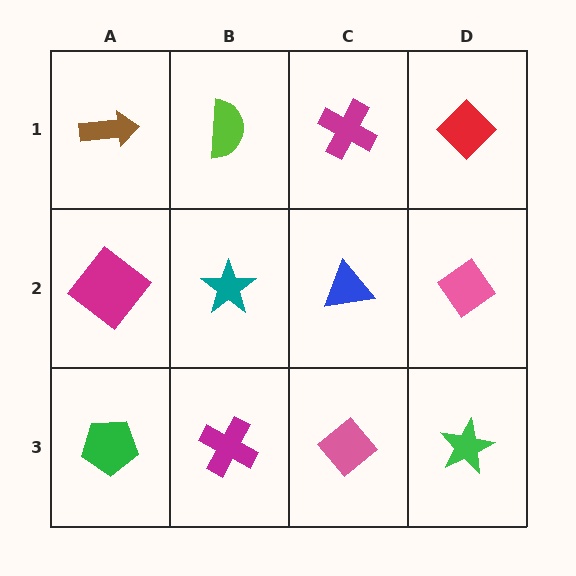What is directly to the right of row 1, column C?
A red diamond.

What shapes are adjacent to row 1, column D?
A pink diamond (row 2, column D), a magenta cross (row 1, column C).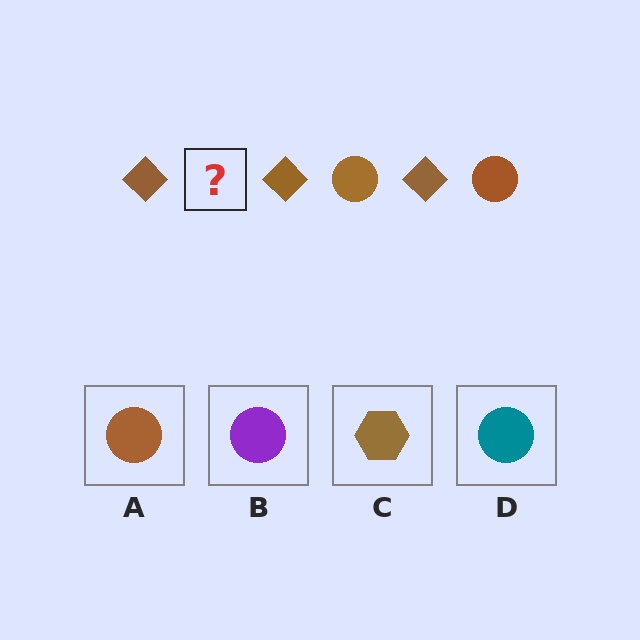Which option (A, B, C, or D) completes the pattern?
A.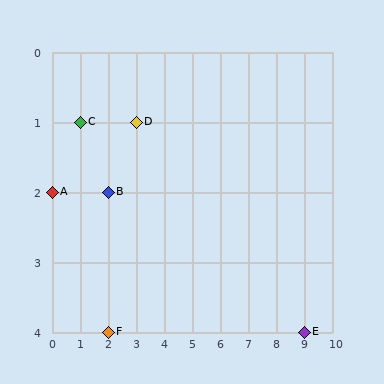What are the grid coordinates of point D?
Point D is at grid coordinates (3, 1).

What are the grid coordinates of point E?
Point E is at grid coordinates (9, 4).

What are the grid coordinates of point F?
Point F is at grid coordinates (2, 4).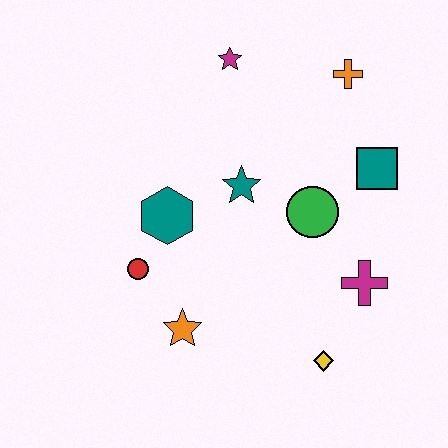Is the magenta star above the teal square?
Yes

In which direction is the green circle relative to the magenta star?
The green circle is below the magenta star.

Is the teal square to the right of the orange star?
Yes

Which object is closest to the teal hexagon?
The red circle is closest to the teal hexagon.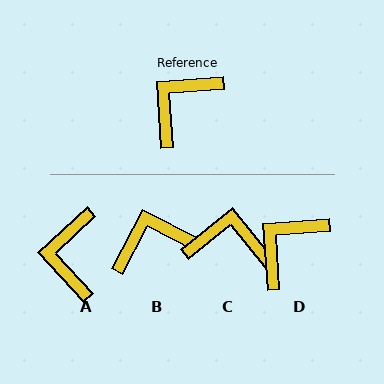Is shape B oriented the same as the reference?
No, it is off by about 31 degrees.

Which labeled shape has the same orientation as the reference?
D.